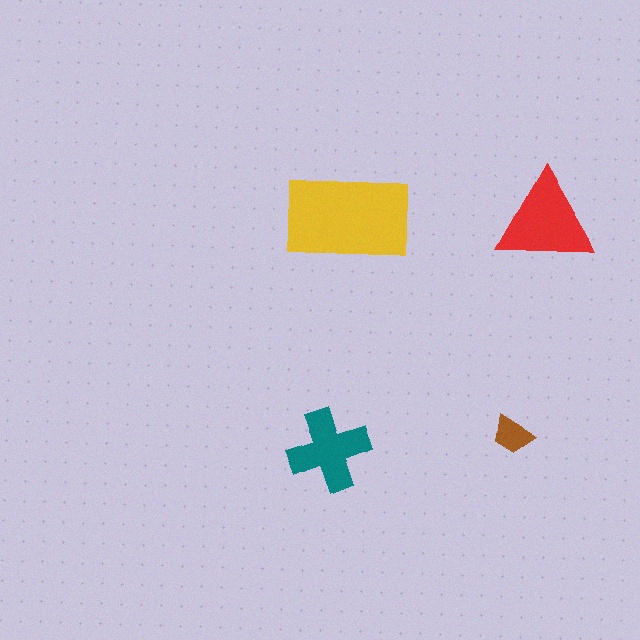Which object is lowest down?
The teal cross is bottommost.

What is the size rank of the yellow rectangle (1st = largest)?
1st.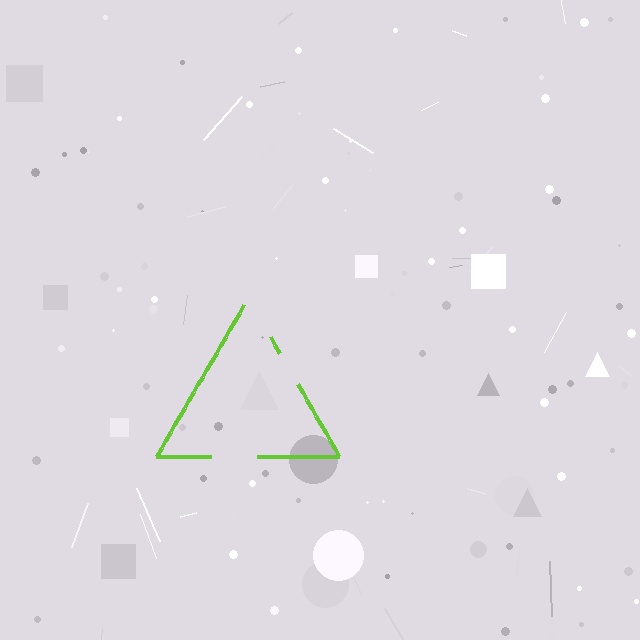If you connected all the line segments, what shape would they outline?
They would outline a triangle.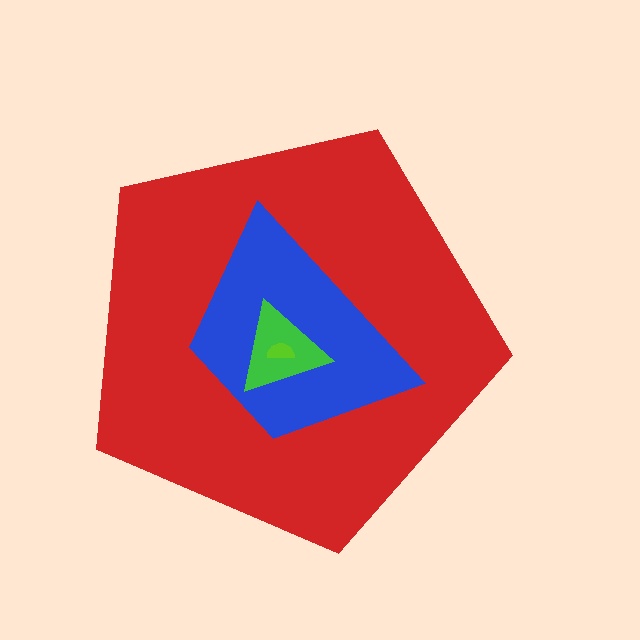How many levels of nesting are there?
4.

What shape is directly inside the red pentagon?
The blue trapezoid.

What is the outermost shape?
The red pentagon.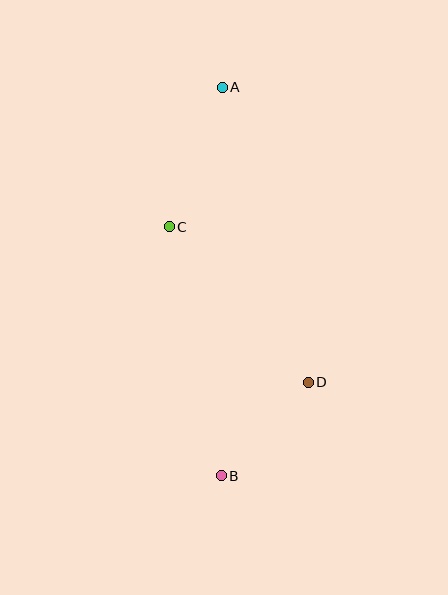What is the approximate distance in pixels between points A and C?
The distance between A and C is approximately 149 pixels.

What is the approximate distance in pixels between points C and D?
The distance between C and D is approximately 209 pixels.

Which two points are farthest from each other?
Points A and B are farthest from each other.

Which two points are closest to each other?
Points B and D are closest to each other.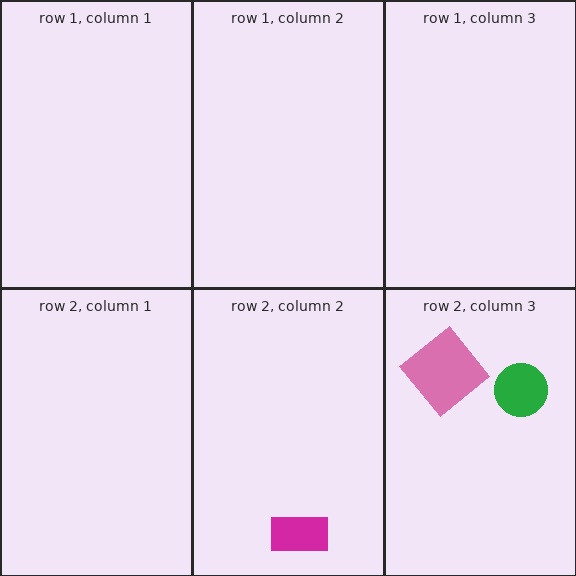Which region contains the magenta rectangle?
The row 2, column 2 region.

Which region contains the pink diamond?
The row 2, column 3 region.